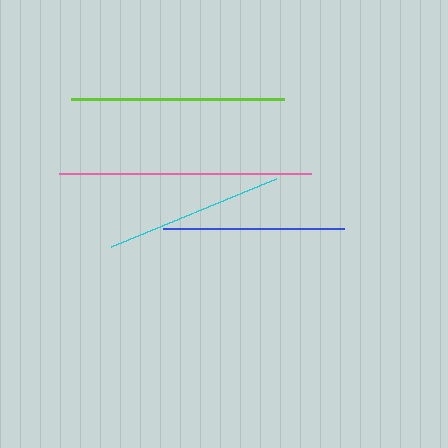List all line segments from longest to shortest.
From longest to shortest: pink, lime, blue, cyan.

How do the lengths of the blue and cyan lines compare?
The blue and cyan lines are approximately the same length.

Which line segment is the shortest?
The cyan line is the shortest at approximately 178 pixels.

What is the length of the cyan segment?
The cyan segment is approximately 178 pixels long.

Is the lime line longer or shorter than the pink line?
The pink line is longer than the lime line.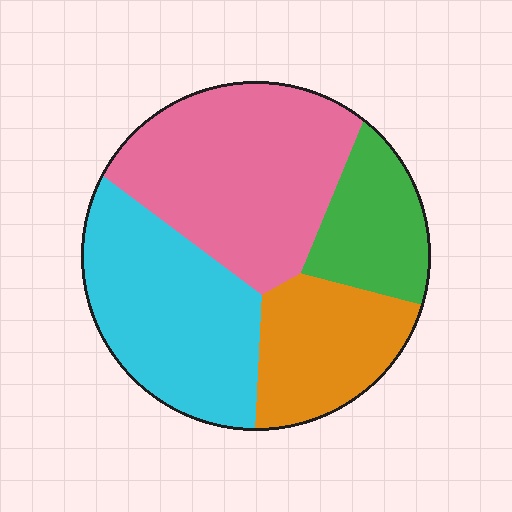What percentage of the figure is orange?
Orange takes up less than a quarter of the figure.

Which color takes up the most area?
Pink, at roughly 35%.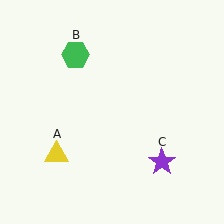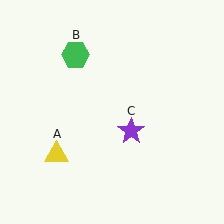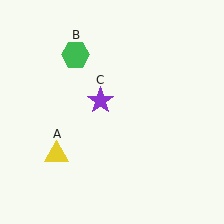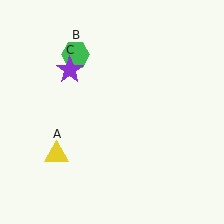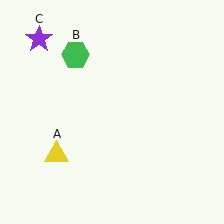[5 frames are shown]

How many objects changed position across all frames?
1 object changed position: purple star (object C).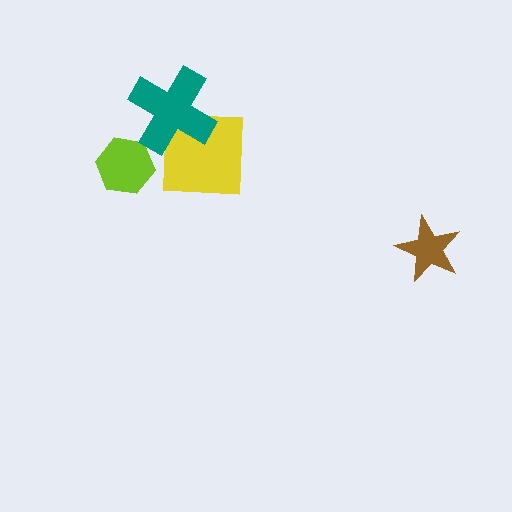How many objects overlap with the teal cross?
1 object overlaps with the teal cross.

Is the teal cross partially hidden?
No, no other shape covers it.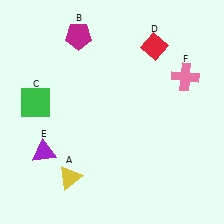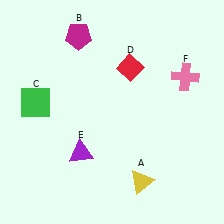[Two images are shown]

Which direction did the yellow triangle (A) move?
The yellow triangle (A) moved right.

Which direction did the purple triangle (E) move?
The purple triangle (E) moved right.